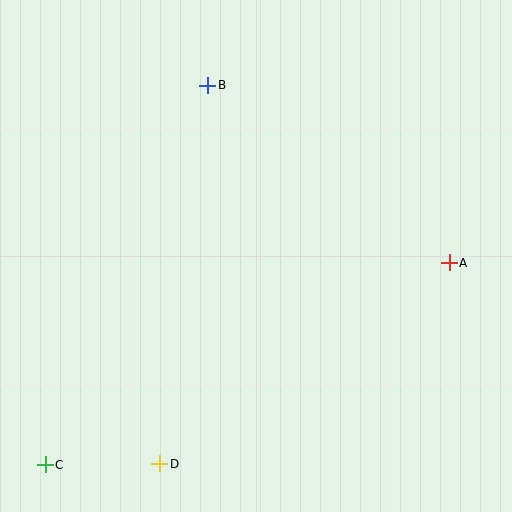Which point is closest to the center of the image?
Point B at (208, 85) is closest to the center.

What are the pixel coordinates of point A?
Point A is at (449, 263).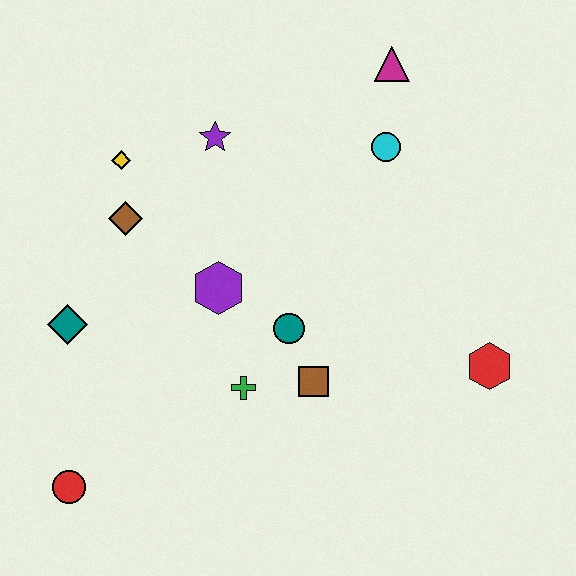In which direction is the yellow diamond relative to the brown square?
The yellow diamond is above the brown square.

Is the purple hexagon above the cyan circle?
No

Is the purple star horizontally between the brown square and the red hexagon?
No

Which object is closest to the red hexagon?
The brown square is closest to the red hexagon.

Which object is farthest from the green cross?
The magenta triangle is farthest from the green cross.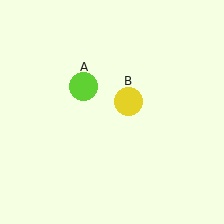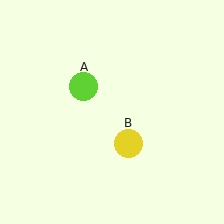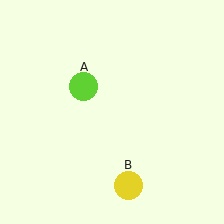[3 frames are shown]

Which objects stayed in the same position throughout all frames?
Lime circle (object A) remained stationary.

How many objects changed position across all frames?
1 object changed position: yellow circle (object B).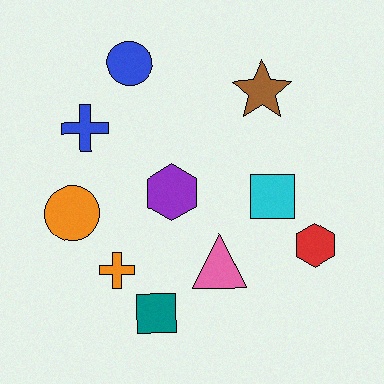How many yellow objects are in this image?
There are no yellow objects.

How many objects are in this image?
There are 10 objects.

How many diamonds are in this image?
There are no diamonds.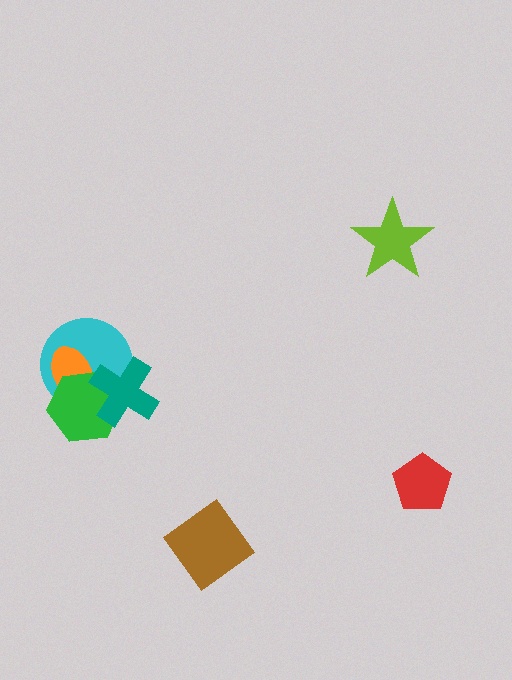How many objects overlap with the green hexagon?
3 objects overlap with the green hexagon.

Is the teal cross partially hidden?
No, no other shape covers it.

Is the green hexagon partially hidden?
Yes, it is partially covered by another shape.